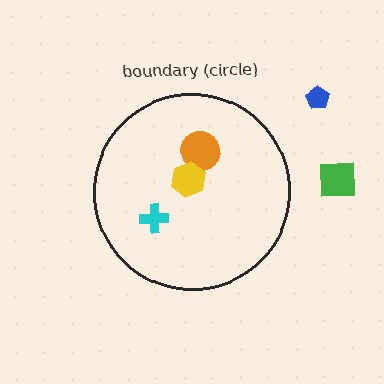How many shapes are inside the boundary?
3 inside, 2 outside.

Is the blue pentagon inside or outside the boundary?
Outside.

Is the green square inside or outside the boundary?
Outside.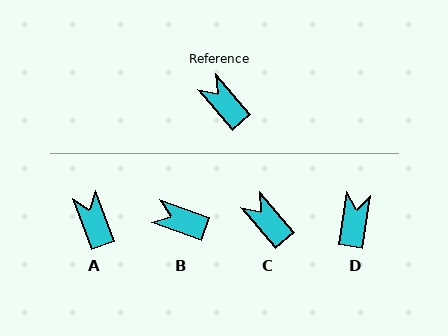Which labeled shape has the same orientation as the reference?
C.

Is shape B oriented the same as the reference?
No, it is off by about 30 degrees.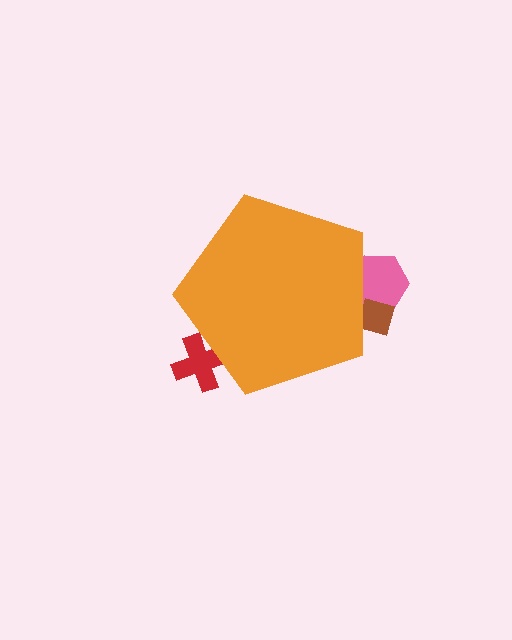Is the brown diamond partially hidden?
Yes, the brown diamond is partially hidden behind the orange pentagon.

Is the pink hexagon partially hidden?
Yes, the pink hexagon is partially hidden behind the orange pentagon.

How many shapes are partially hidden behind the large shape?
3 shapes are partially hidden.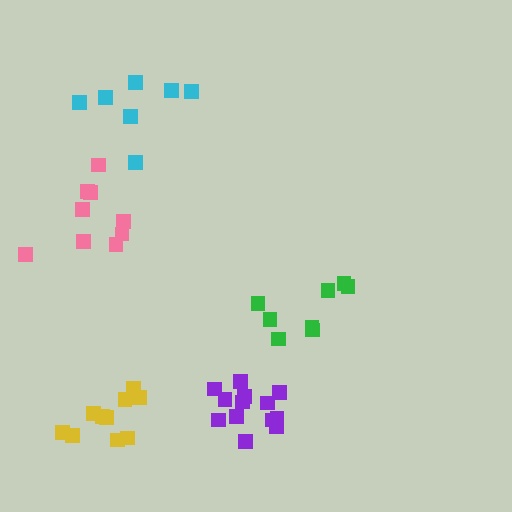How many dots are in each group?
Group 1: 10 dots, Group 2: 7 dots, Group 3: 9 dots, Group 4: 8 dots, Group 5: 13 dots (47 total).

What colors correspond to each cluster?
The clusters are colored: yellow, cyan, pink, green, purple.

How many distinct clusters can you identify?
There are 5 distinct clusters.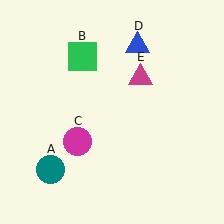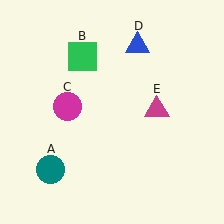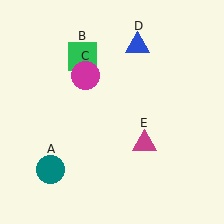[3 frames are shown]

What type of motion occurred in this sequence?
The magenta circle (object C), magenta triangle (object E) rotated clockwise around the center of the scene.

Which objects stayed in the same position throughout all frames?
Teal circle (object A) and green square (object B) and blue triangle (object D) remained stationary.